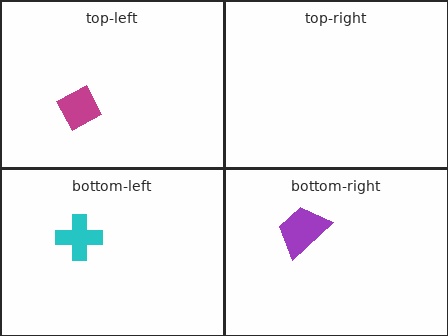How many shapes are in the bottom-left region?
1.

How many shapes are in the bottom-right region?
1.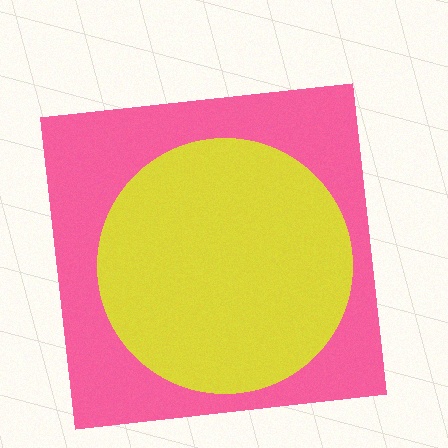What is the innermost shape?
The yellow circle.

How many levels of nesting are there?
2.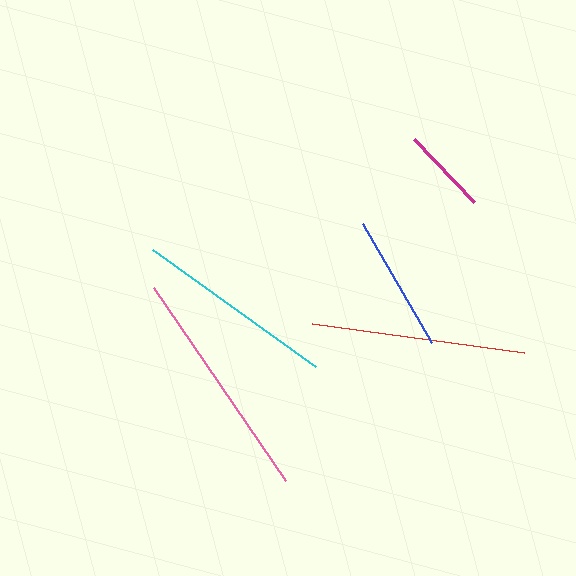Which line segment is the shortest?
The magenta line is the shortest at approximately 87 pixels.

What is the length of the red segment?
The red segment is approximately 215 pixels long.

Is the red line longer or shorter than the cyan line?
The red line is longer than the cyan line.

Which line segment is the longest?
The pink line is the longest at approximately 234 pixels.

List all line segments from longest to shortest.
From longest to shortest: pink, red, cyan, blue, magenta.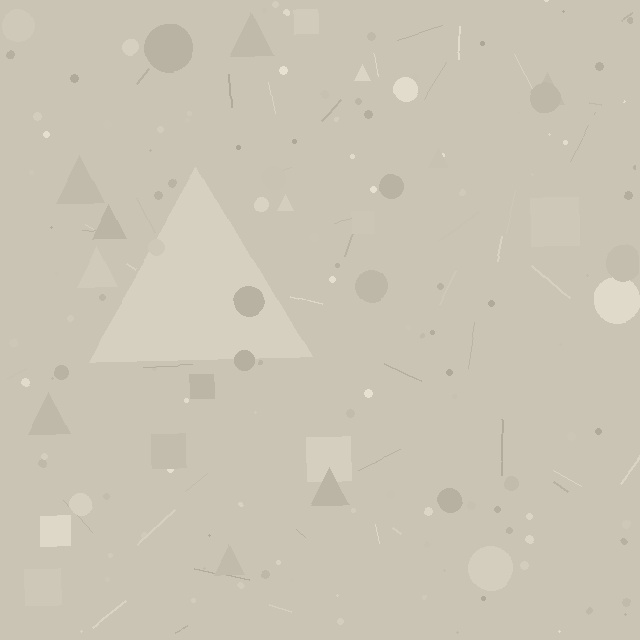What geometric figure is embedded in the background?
A triangle is embedded in the background.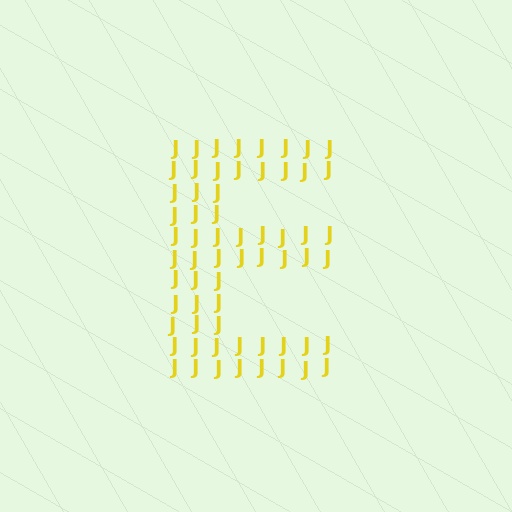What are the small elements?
The small elements are letter J's.